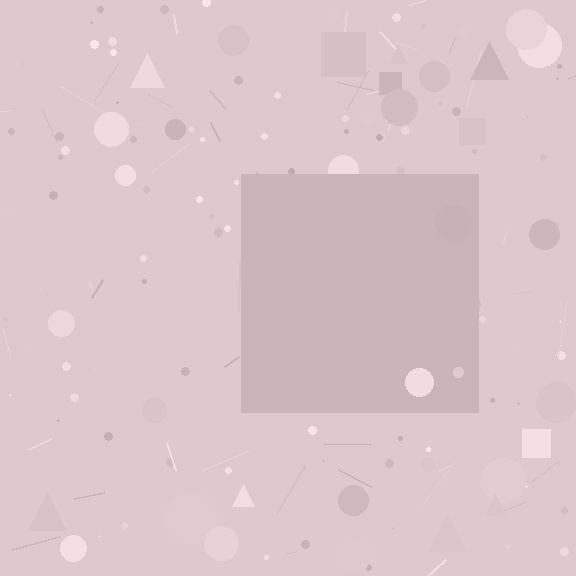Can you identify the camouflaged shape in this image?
The camouflaged shape is a square.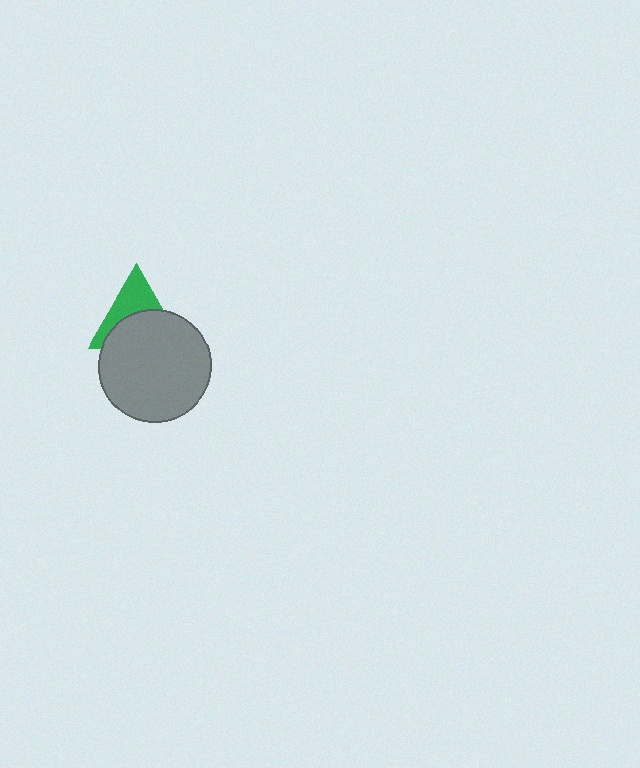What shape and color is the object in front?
The object in front is a gray circle.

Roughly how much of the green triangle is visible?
About half of it is visible (roughly 45%).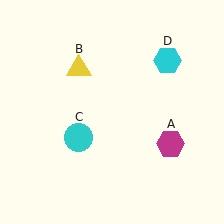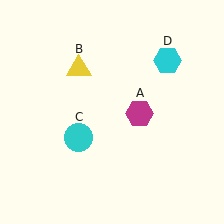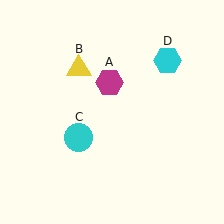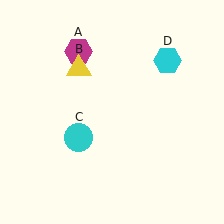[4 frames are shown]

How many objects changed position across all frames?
1 object changed position: magenta hexagon (object A).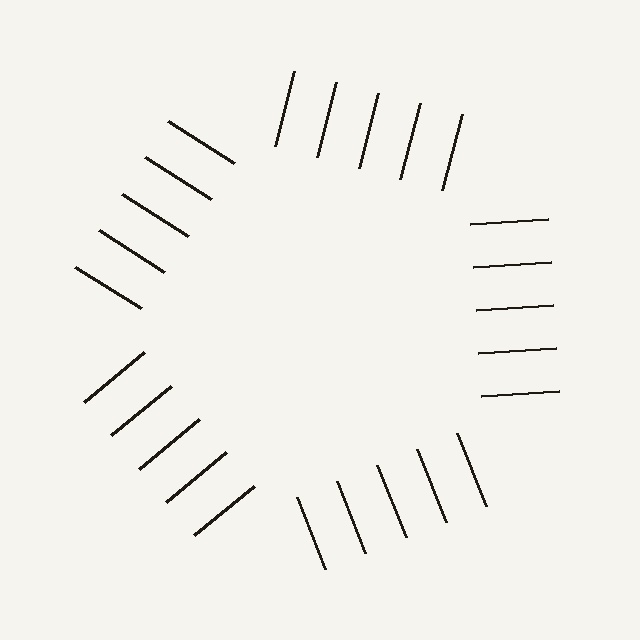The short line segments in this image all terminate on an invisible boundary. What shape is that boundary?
An illusory pentagon — the line segments terminate on its edges but no continuous stroke is drawn.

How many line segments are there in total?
25 — 5 along each of the 5 edges.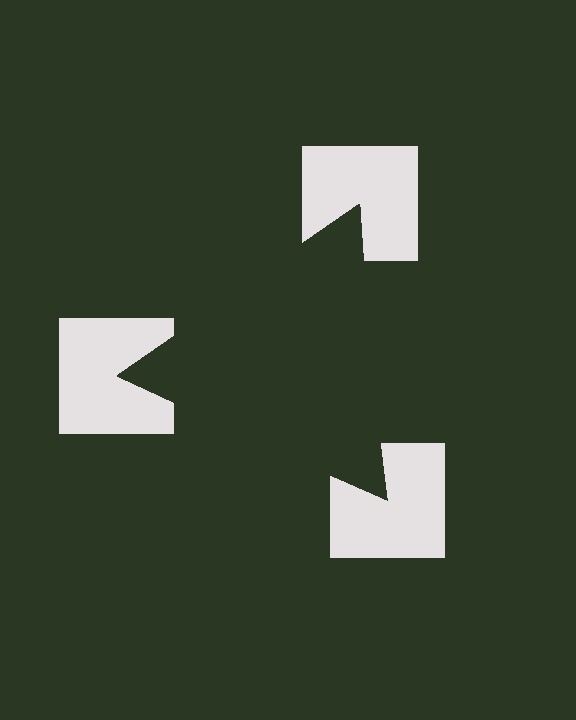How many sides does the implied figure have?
3 sides.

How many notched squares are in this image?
There are 3 — one at each vertex of the illusory triangle.